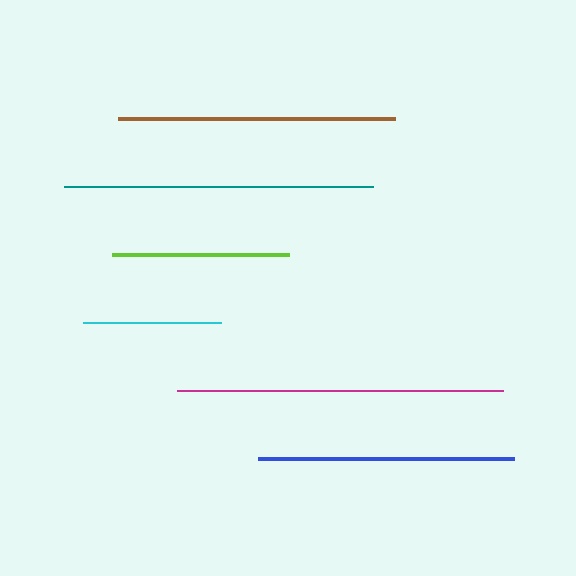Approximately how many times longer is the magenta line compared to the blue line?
The magenta line is approximately 1.3 times the length of the blue line.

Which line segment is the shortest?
The cyan line is the shortest at approximately 138 pixels.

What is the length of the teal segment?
The teal segment is approximately 308 pixels long.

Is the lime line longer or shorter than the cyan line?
The lime line is longer than the cyan line.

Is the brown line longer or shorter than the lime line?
The brown line is longer than the lime line.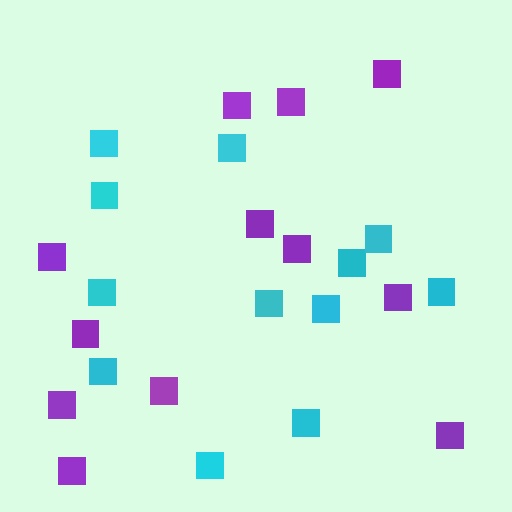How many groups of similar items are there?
There are 2 groups: one group of purple squares (12) and one group of cyan squares (12).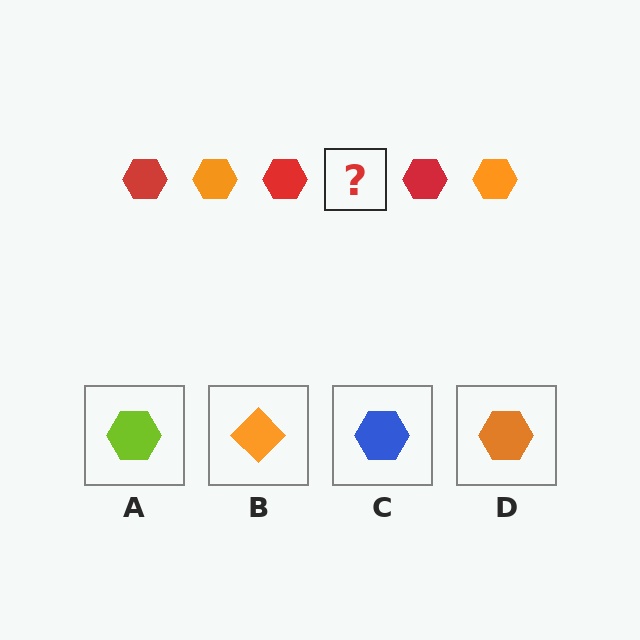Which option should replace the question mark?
Option D.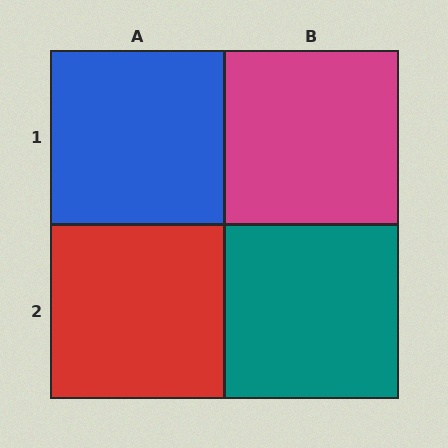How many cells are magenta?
1 cell is magenta.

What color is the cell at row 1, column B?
Magenta.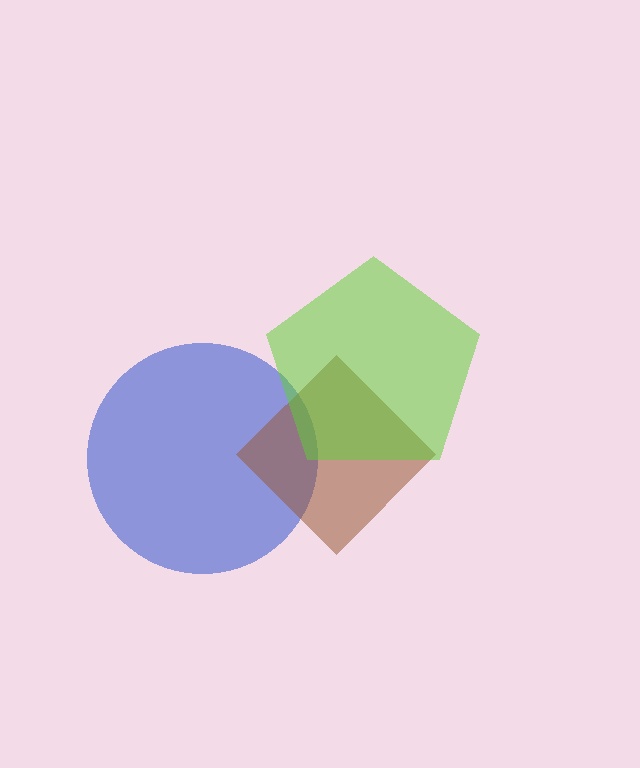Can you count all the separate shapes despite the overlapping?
Yes, there are 3 separate shapes.